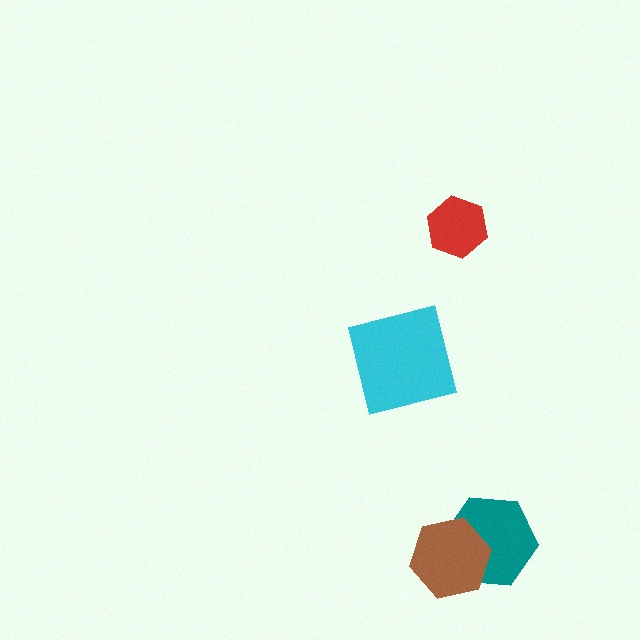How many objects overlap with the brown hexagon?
1 object overlaps with the brown hexagon.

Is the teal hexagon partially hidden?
Yes, it is partially covered by another shape.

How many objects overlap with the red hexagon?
0 objects overlap with the red hexagon.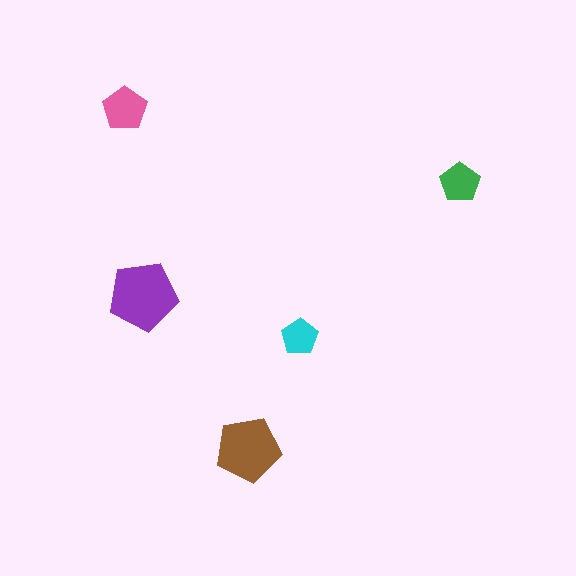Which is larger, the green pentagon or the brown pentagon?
The brown one.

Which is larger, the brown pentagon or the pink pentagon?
The brown one.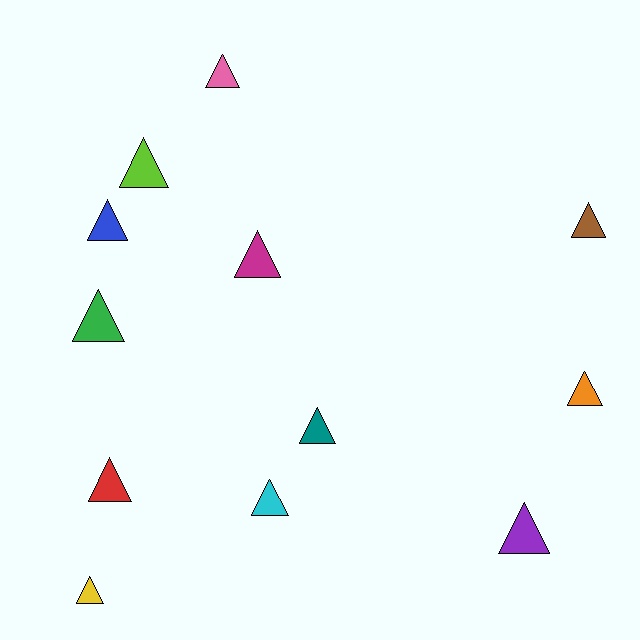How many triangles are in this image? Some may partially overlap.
There are 12 triangles.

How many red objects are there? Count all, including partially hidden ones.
There is 1 red object.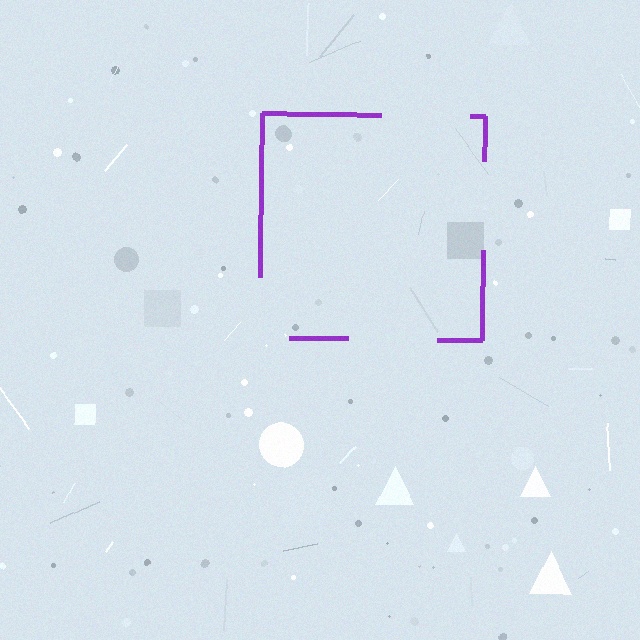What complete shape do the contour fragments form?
The contour fragments form a square.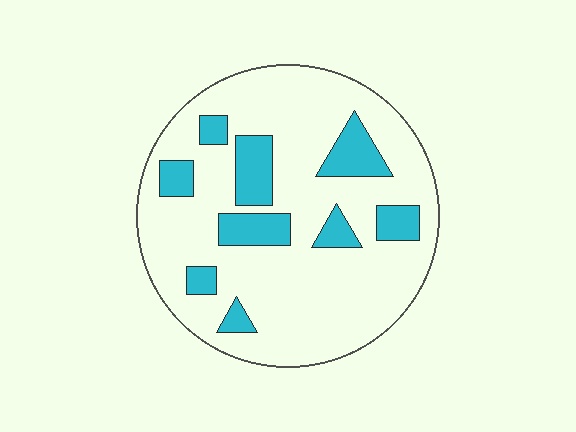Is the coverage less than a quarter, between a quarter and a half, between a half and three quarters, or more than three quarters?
Less than a quarter.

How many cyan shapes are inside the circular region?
9.